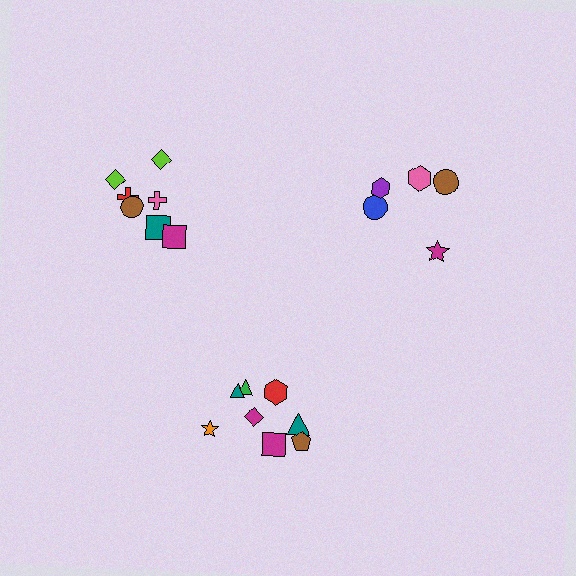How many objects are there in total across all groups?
There are 20 objects.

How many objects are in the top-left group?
There are 7 objects.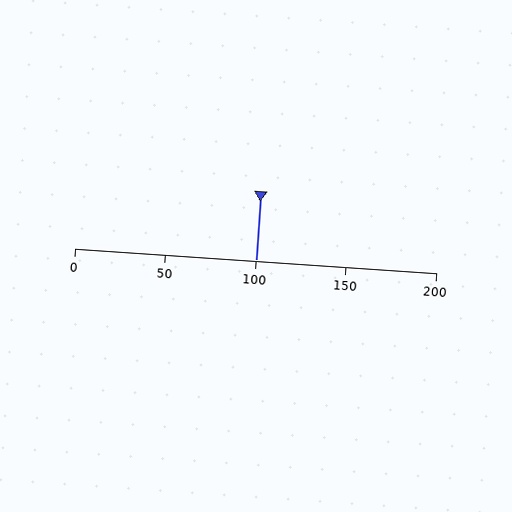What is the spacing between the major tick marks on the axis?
The major ticks are spaced 50 apart.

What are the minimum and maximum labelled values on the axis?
The axis runs from 0 to 200.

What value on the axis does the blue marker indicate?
The marker indicates approximately 100.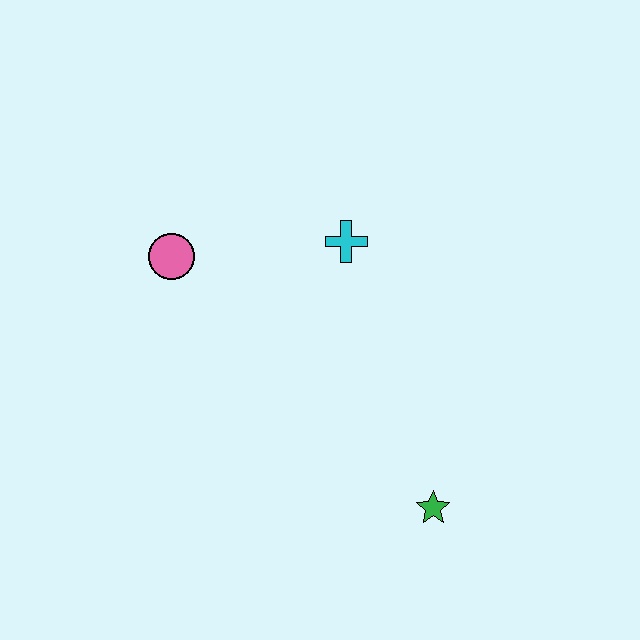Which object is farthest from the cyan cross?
The green star is farthest from the cyan cross.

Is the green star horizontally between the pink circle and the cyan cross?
No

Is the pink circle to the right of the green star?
No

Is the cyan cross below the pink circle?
No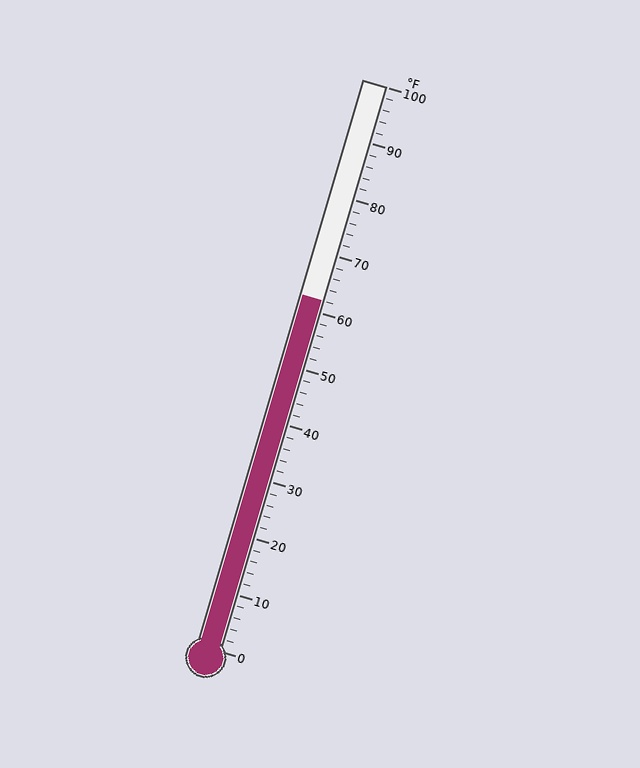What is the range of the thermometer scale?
The thermometer scale ranges from 0°F to 100°F.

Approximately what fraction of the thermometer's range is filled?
The thermometer is filled to approximately 60% of its range.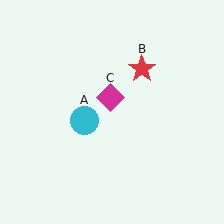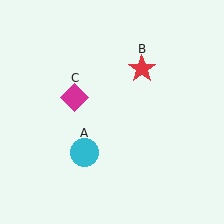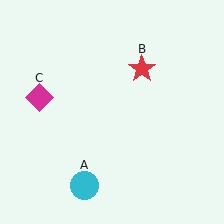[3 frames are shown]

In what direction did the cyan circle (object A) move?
The cyan circle (object A) moved down.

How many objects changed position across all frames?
2 objects changed position: cyan circle (object A), magenta diamond (object C).